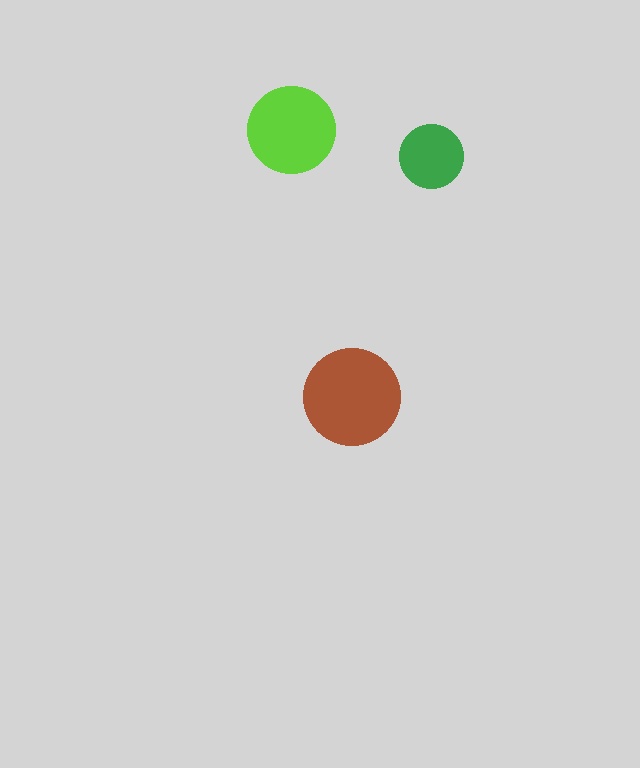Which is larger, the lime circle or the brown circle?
The brown one.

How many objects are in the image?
There are 3 objects in the image.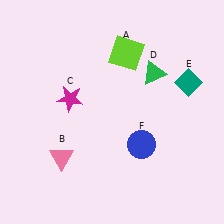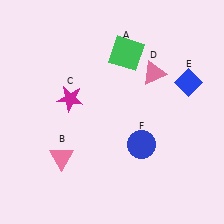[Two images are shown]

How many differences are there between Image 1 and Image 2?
There are 3 differences between the two images.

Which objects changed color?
A changed from lime to green. D changed from green to pink. E changed from teal to blue.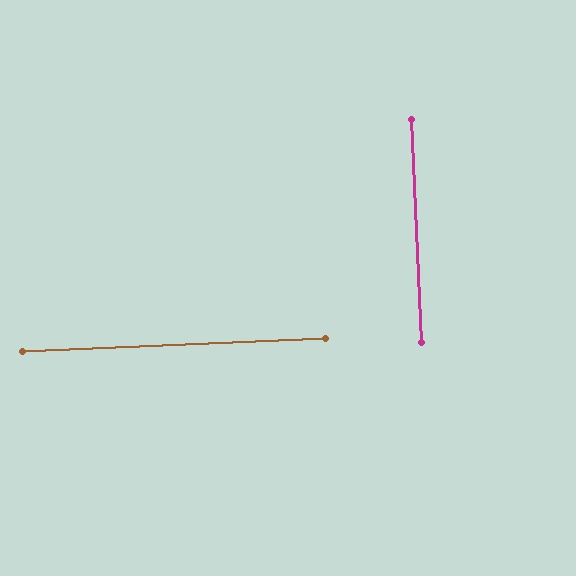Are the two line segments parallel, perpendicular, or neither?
Perpendicular — they meet at approximately 90°.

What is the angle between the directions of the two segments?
Approximately 90 degrees.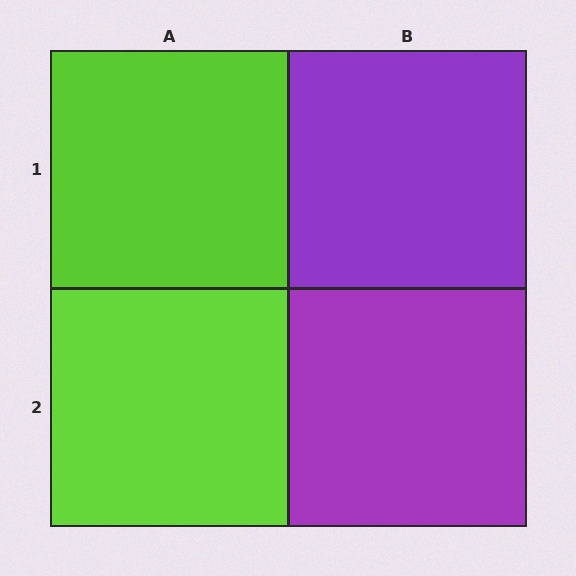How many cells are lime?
2 cells are lime.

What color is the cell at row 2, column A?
Lime.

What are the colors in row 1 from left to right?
Lime, purple.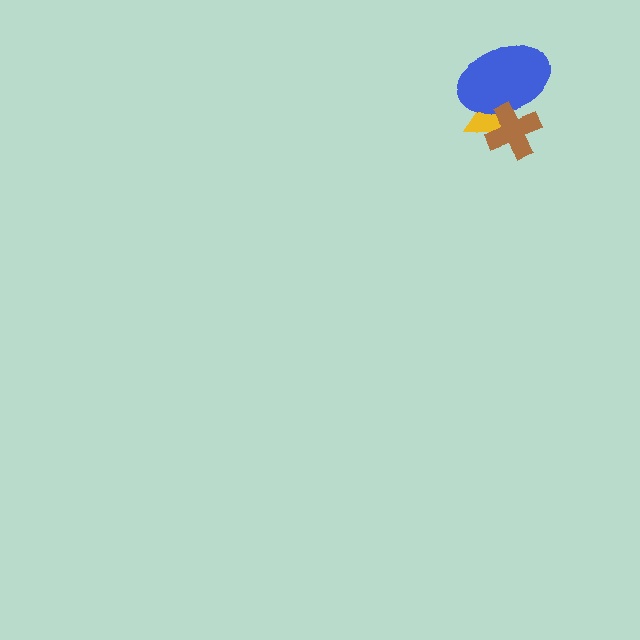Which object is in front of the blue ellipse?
The brown cross is in front of the blue ellipse.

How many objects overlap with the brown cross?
2 objects overlap with the brown cross.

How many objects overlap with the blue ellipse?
2 objects overlap with the blue ellipse.